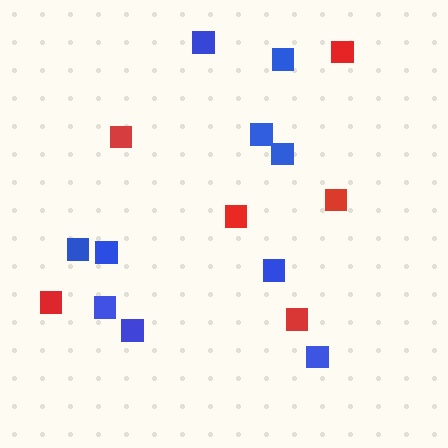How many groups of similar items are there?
There are 2 groups: one group of red squares (6) and one group of blue squares (10).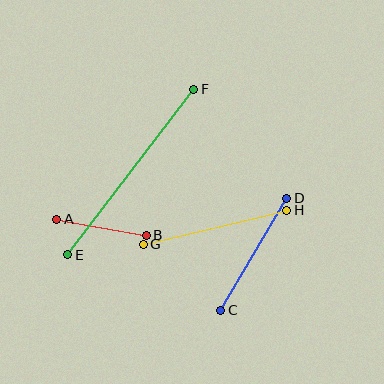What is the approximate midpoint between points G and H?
The midpoint is at approximately (215, 227) pixels.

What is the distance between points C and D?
The distance is approximately 130 pixels.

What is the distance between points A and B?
The distance is approximately 91 pixels.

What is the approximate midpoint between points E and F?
The midpoint is at approximately (131, 172) pixels.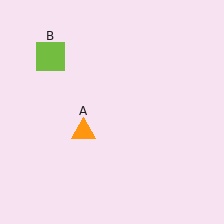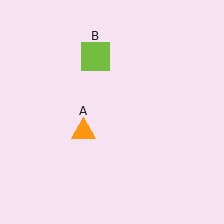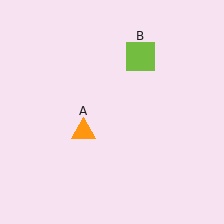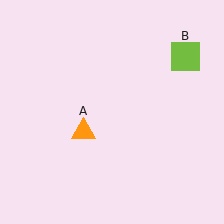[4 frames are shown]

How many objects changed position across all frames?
1 object changed position: lime square (object B).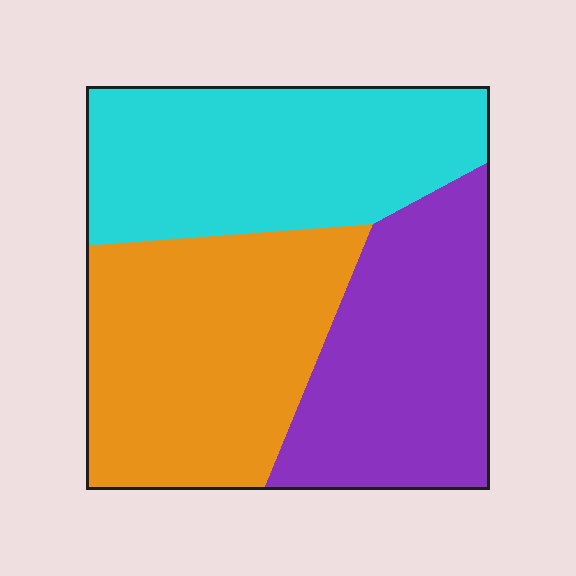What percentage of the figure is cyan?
Cyan takes up about one third (1/3) of the figure.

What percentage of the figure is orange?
Orange takes up about three eighths (3/8) of the figure.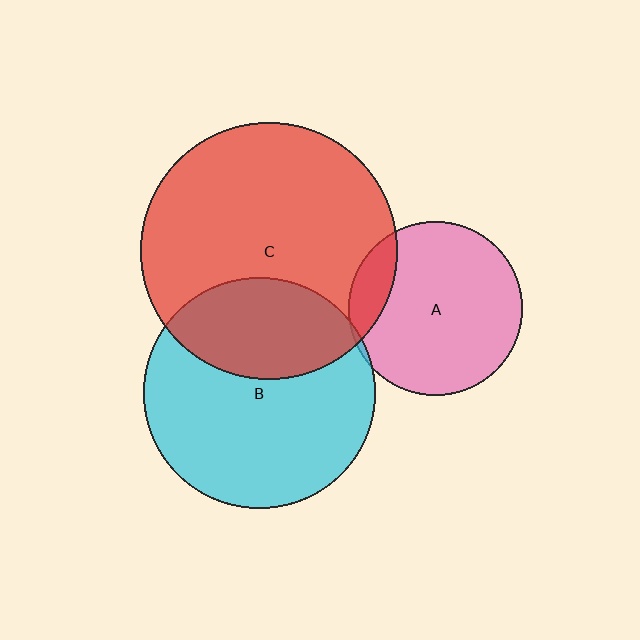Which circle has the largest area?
Circle C (red).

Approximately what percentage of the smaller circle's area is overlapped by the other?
Approximately 15%.